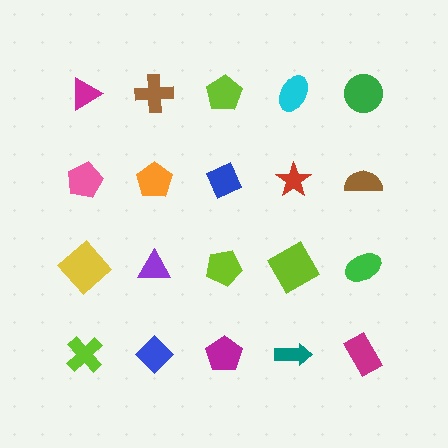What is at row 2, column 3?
A blue diamond.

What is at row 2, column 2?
An orange pentagon.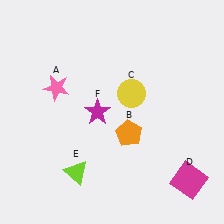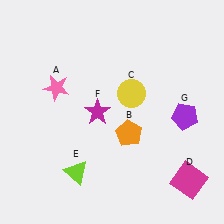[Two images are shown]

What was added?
A purple pentagon (G) was added in Image 2.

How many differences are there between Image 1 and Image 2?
There is 1 difference between the two images.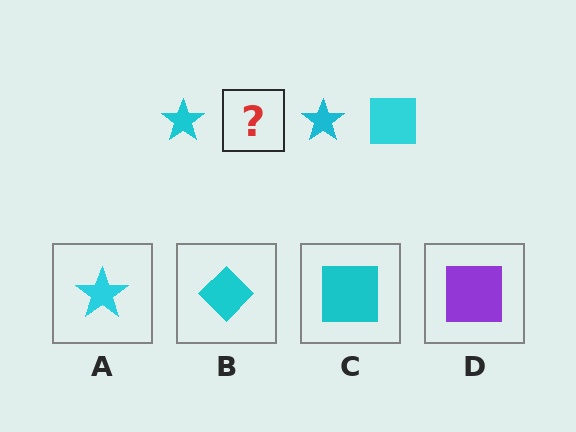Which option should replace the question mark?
Option C.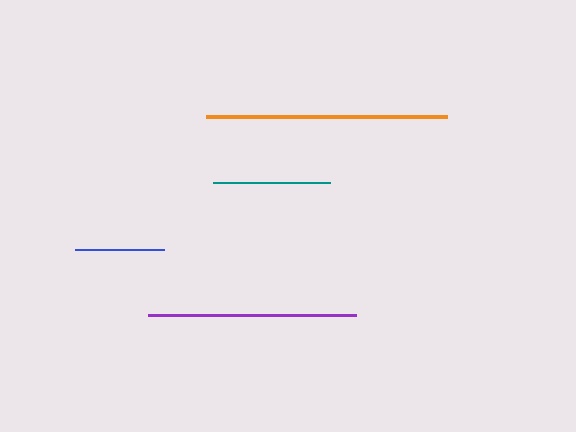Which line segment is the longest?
The orange line is the longest at approximately 241 pixels.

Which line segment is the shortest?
The blue line is the shortest at approximately 89 pixels.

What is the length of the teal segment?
The teal segment is approximately 117 pixels long.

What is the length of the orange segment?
The orange segment is approximately 241 pixels long.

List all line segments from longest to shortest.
From longest to shortest: orange, purple, teal, blue.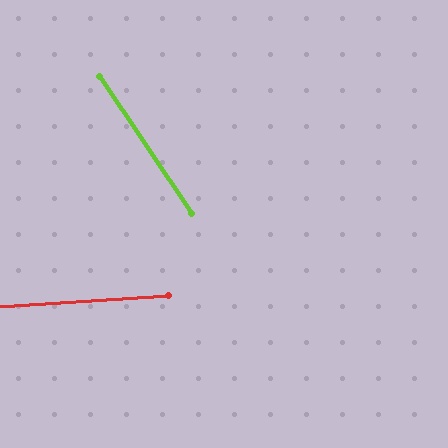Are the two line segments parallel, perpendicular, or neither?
Neither parallel nor perpendicular — they differ by about 60°.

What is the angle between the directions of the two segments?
Approximately 60 degrees.